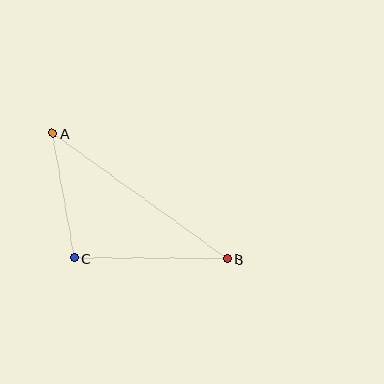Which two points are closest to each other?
Points A and C are closest to each other.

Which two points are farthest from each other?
Points A and B are farthest from each other.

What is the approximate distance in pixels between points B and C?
The distance between B and C is approximately 153 pixels.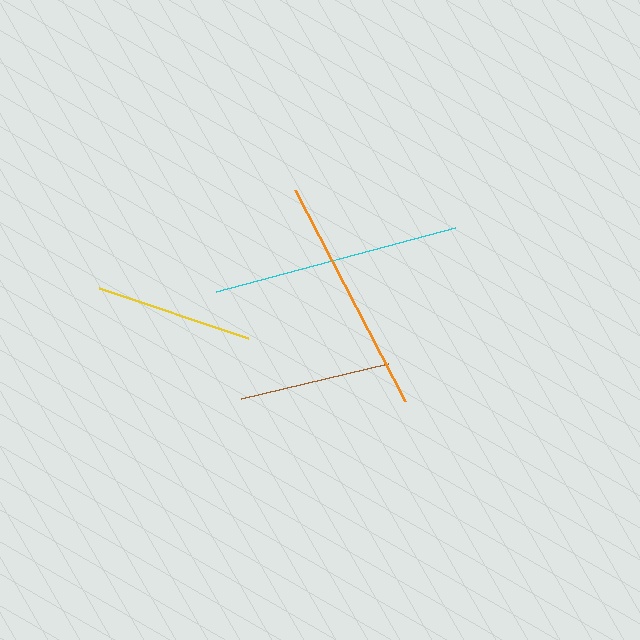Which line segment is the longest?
The cyan line is the longest at approximately 248 pixels.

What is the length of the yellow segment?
The yellow segment is approximately 157 pixels long.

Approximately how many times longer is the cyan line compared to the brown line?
The cyan line is approximately 1.6 times the length of the brown line.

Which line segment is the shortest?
The brown line is the shortest at approximately 151 pixels.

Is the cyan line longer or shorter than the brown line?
The cyan line is longer than the brown line.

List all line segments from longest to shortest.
From longest to shortest: cyan, orange, yellow, brown.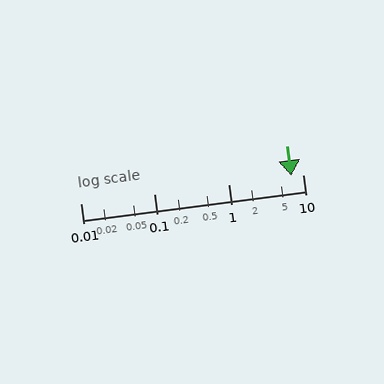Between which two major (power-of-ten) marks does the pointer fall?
The pointer is between 1 and 10.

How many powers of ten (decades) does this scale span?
The scale spans 3 decades, from 0.01 to 10.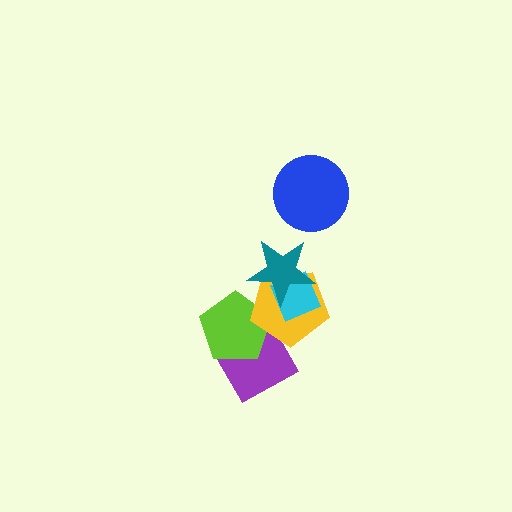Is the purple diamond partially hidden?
Yes, it is partially covered by another shape.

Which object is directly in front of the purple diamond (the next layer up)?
The lime pentagon is directly in front of the purple diamond.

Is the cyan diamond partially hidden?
Yes, it is partially covered by another shape.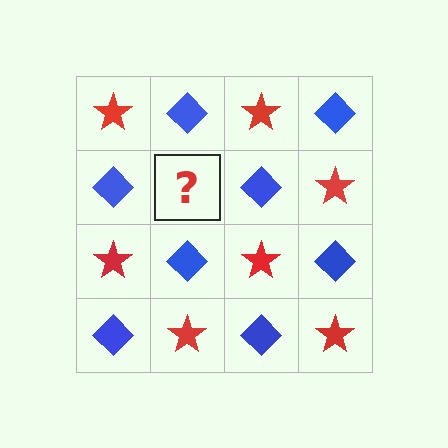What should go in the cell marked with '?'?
The missing cell should contain a red star.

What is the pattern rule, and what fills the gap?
The rule is that it alternates red star and blue diamond in a checkerboard pattern. The gap should be filled with a red star.